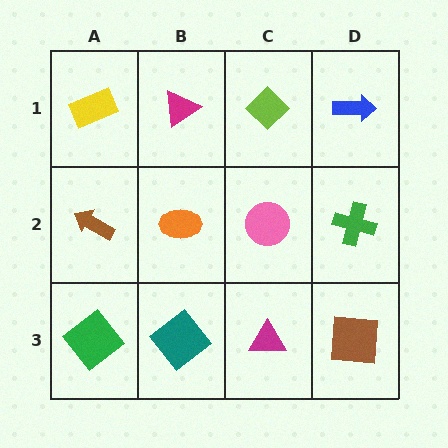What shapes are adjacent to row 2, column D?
A blue arrow (row 1, column D), a brown square (row 3, column D), a pink circle (row 2, column C).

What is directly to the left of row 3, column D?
A magenta triangle.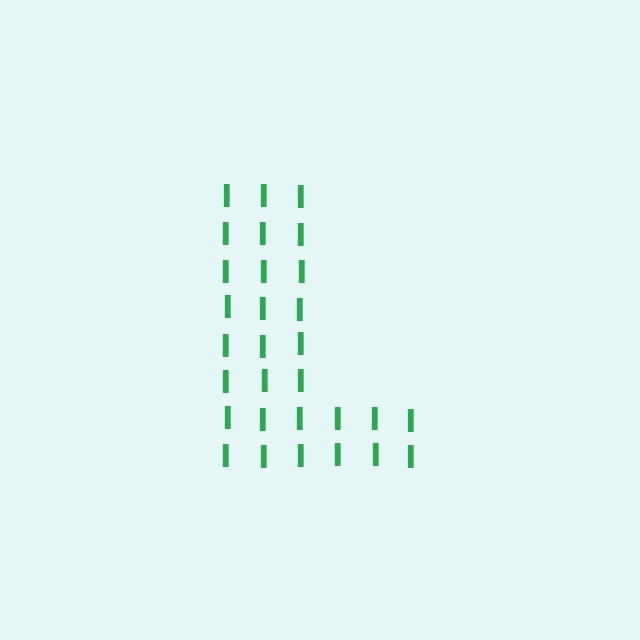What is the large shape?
The large shape is the letter L.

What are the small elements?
The small elements are letter I's.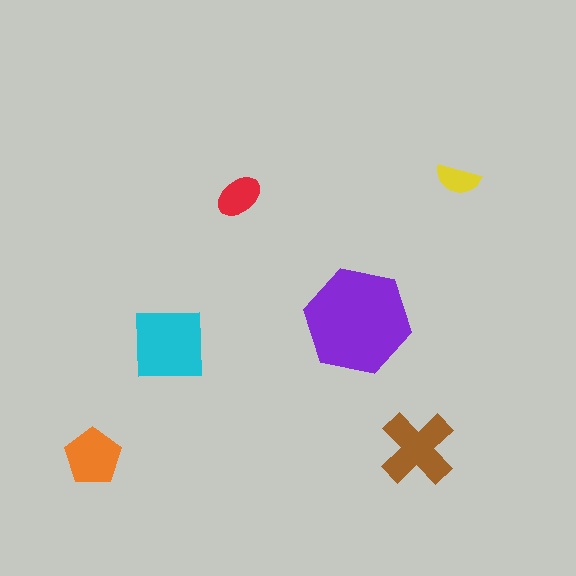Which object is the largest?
The purple hexagon.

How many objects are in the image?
There are 6 objects in the image.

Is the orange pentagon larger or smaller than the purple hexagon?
Smaller.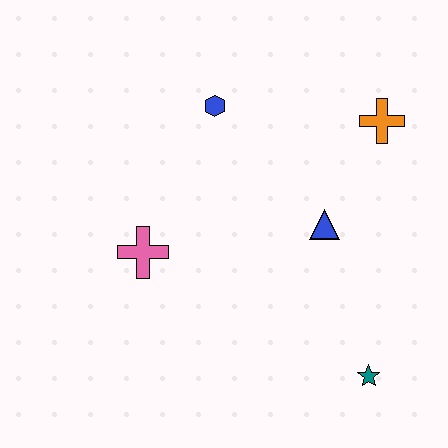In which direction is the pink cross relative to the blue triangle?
The pink cross is to the left of the blue triangle.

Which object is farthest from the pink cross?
The orange cross is farthest from the pink cross.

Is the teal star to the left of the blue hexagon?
No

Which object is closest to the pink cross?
The blue hexagon is closest to the pink cross.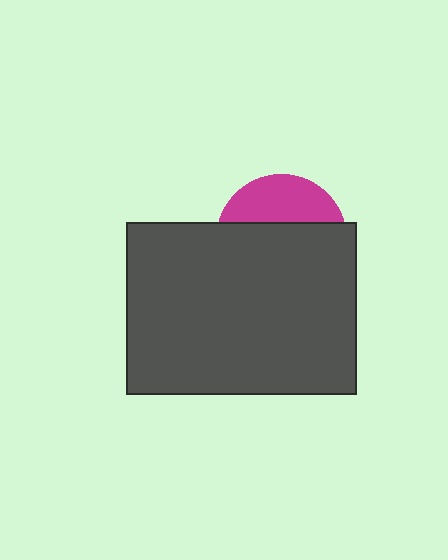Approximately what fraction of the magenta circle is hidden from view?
Roughly 67% of the magenta circle is hidden behind the dark gray rectangle.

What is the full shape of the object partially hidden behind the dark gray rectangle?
The partially hidden object is a magenta circle.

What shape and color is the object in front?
The object in front is a dark gray rectangle.